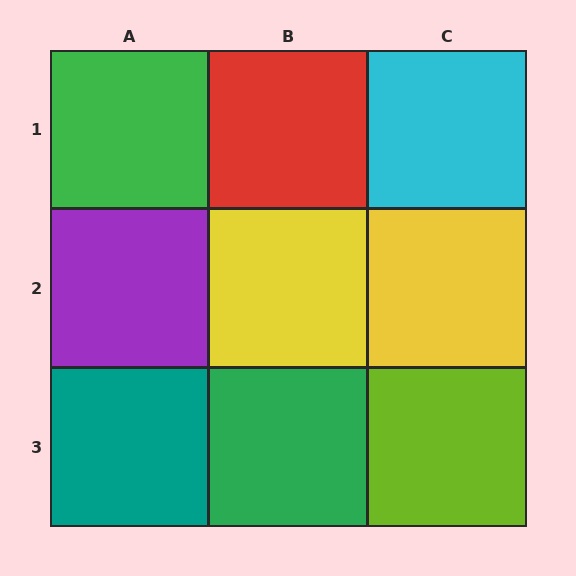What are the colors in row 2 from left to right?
Purple, yellow, yellow.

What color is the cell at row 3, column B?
Green.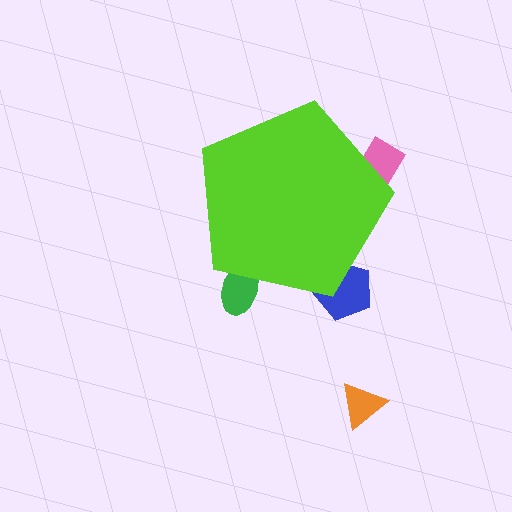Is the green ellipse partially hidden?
Yes, the green ellipse is partially hidden behind the lime pentagon.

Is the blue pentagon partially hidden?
Yes, the blue pentagon is partially hidden behind the lime pentagon.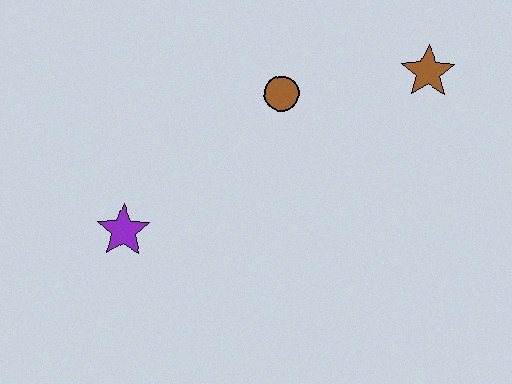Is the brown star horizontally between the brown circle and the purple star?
No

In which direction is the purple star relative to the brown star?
The purple star is to the left of the brown star.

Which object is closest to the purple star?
The brown circle is closest to the purple star.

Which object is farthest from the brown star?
The purple star is farthest from the brown star.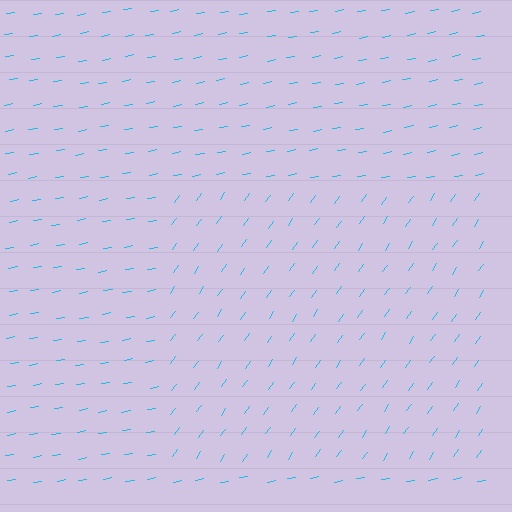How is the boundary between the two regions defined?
The boundary is defined purely by a change in line orientation (approximately 45 degrees difference). All lines are the same color and thickness.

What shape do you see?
I see a rectangle.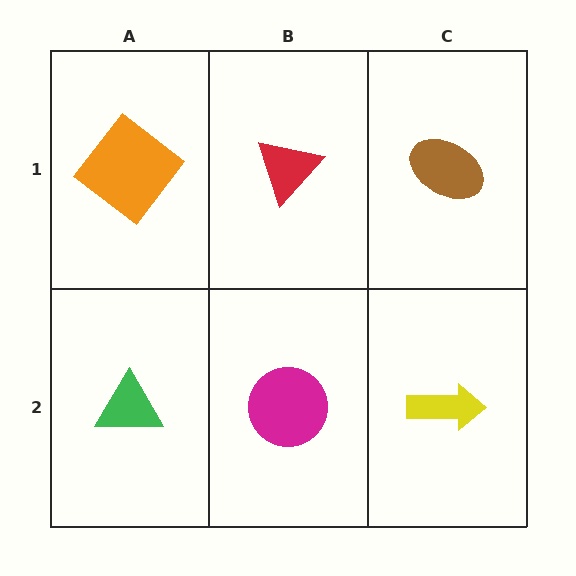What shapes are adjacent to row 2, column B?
A red triangle (row 1, column B), a green triangle (row 2, column A), a yellow arrow (row 2, column C).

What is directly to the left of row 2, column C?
A magenta circle.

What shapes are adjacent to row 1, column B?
A magenta circle (row 2, column B), an orange diamond (row 1, column A), a brown ellipse (row 1, column C).